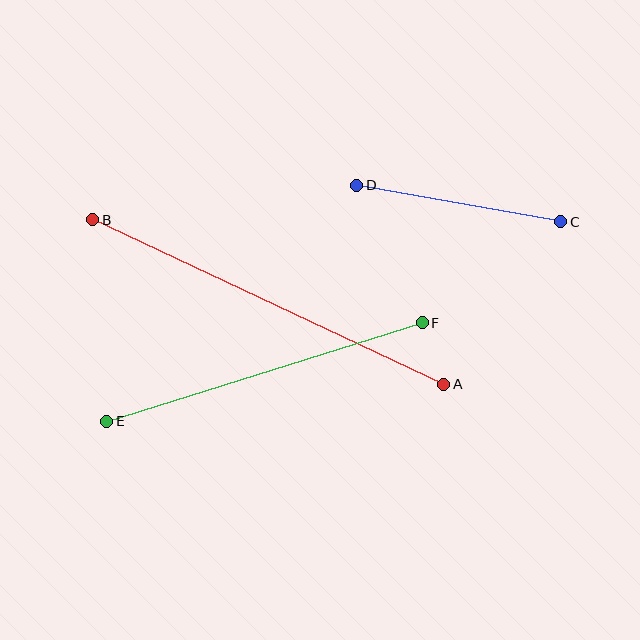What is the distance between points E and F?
The distance is approximately 330 pixels.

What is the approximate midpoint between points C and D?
The midpoint is at approximately (459, 203) pixels.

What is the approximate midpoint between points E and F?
The midpoint is at approximately (265, 372) pixels.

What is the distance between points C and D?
The distance is approximately 207 pixels.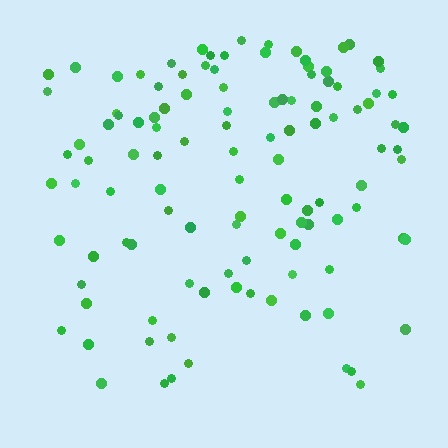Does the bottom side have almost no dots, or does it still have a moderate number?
Still a moderate number, just noticeably fewer than the top.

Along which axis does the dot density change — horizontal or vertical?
Vertical.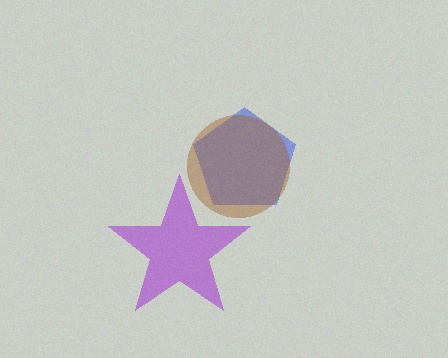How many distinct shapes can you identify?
There are 3 distinct shapes: a blue pentagon, a purple star, a brown circle.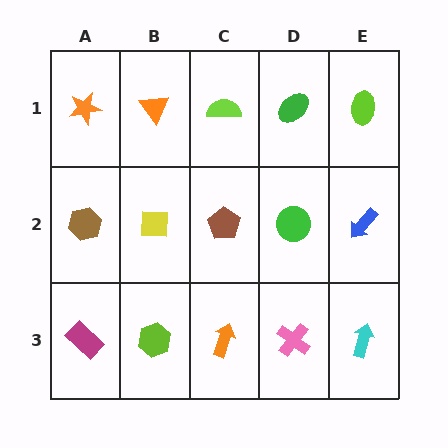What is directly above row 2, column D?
A green ellipse.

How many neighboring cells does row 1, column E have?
2.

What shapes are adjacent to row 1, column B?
A yellow square (row 2, column B), an orange star (row 1, column A), a lime semicircle (row 1, column C).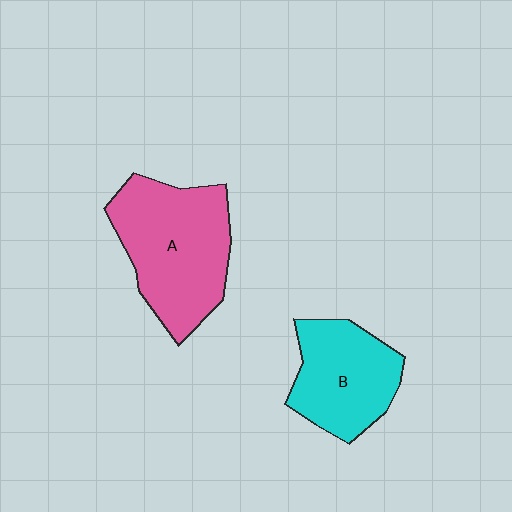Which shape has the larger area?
Shape A (pink).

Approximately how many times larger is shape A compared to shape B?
Approximately 1.4 times.